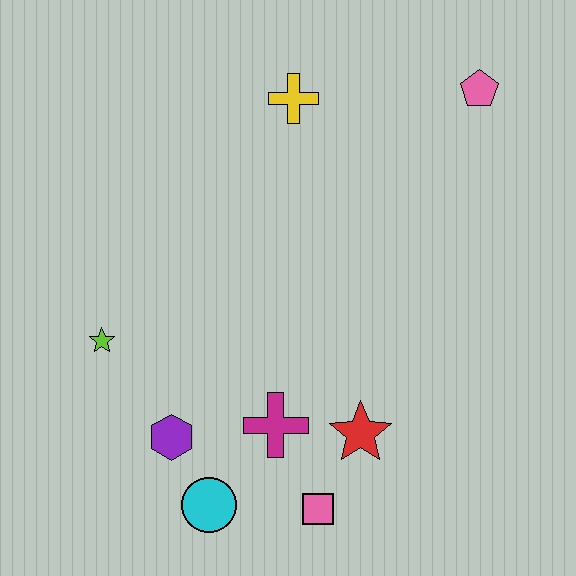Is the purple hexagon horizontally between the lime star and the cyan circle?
Yes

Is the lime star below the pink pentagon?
Yes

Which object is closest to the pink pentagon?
The yellow cross is closest to the pink pentagon.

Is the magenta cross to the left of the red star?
Yes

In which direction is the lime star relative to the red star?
The lime star is to the left of the red star.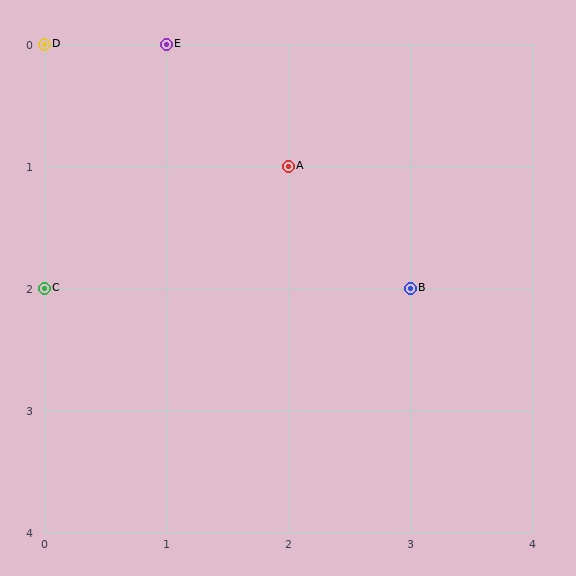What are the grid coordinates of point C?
Point C is at grid coordinates (0, 2).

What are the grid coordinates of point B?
Point B is at grid coordinates (3, 2).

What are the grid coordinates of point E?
Point E is at grid coordinates (1, 0).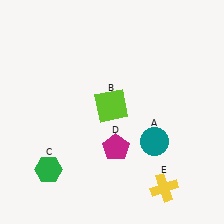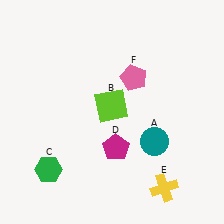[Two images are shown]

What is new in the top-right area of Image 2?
A pink pentagon (F) was added in the top-right area of Image 2.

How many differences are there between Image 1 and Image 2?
There is 1 difference between the two images.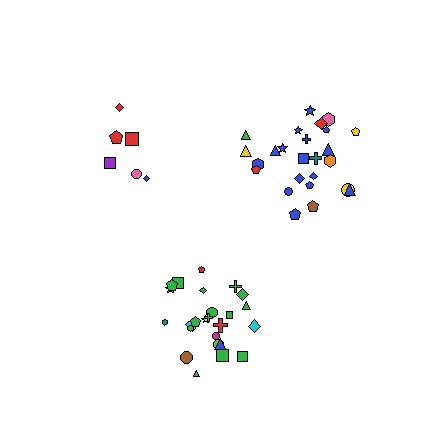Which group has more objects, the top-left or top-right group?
The top-right group.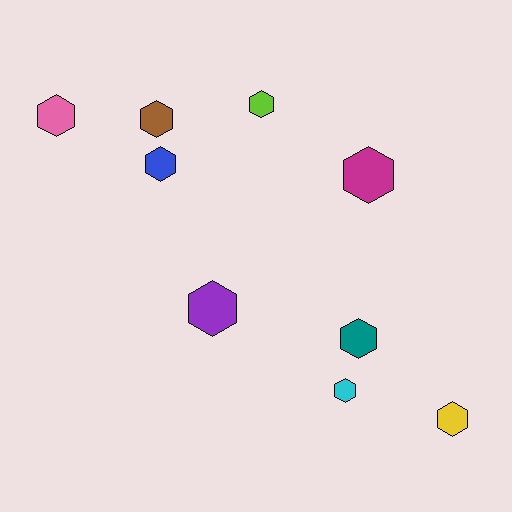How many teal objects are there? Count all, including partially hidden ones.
There is 1 teal object.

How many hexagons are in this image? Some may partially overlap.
There are 9 hexagons.